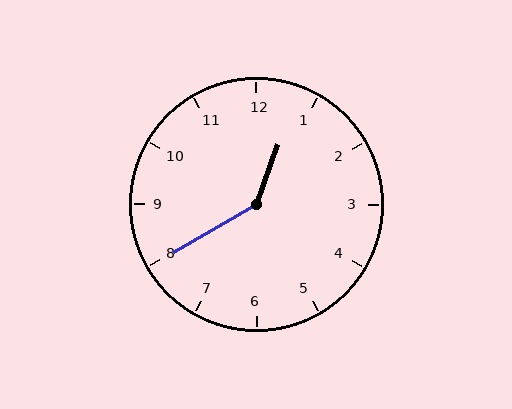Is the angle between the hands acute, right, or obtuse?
It is obtuse.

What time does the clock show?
12:40.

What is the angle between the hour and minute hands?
Approximately 140 degrees.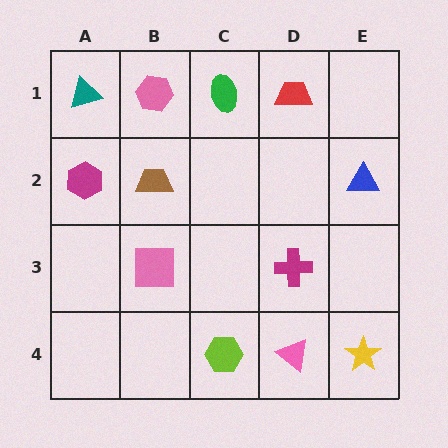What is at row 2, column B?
A brown trapezoid.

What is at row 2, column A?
A magenta hexagon.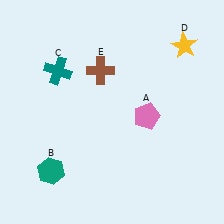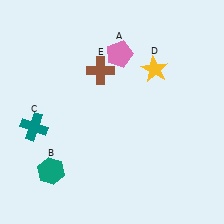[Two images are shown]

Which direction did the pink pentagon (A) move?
The pink pentagon (A) moved up.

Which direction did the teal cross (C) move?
The teal cross (C) moved down.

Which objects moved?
The objects that moved are: the pink pentagon (A), the teal cross (C), the yellow star (D).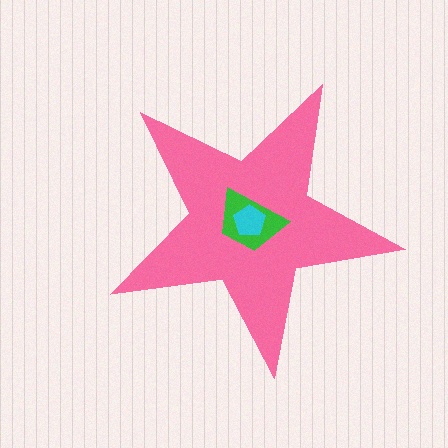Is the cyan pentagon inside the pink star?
Yes.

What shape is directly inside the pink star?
The green trapezoid.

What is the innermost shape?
The cyan pentagon.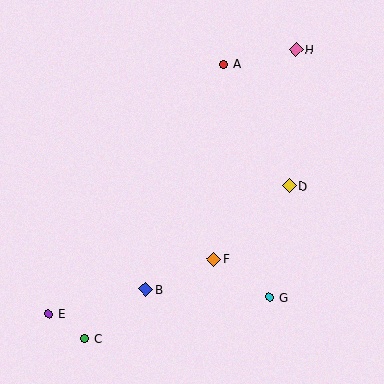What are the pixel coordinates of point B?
Point B is at (146, 289).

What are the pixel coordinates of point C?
Point C is at (85, 339).